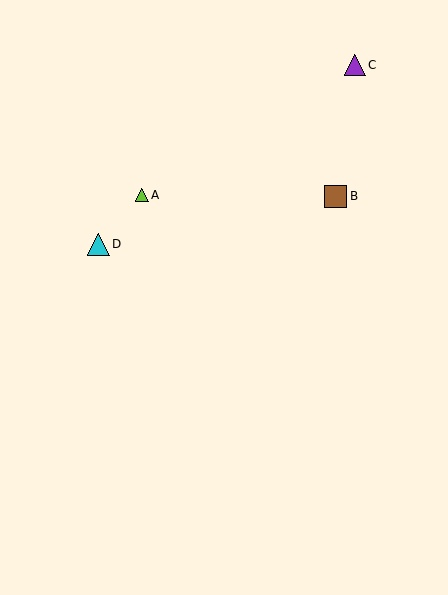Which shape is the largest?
The brown square (labeled B) is the largest.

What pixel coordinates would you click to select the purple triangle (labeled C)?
Click at (355, 65) to select the purple triangle C.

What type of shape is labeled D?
Shape D is a cyan triangle.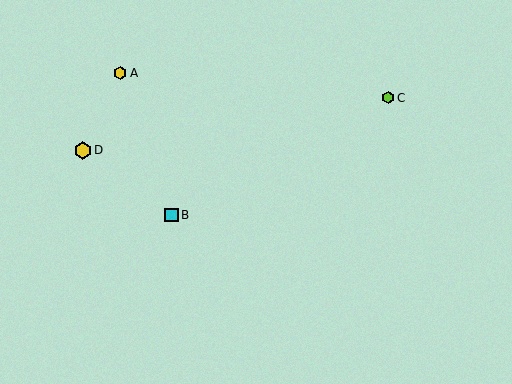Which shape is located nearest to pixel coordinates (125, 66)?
The yellow hexagon (labeled A) at (120, 73) is nearest to that location.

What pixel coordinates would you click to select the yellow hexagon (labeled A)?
Click at (120, 73) to select the yellow hexagon A.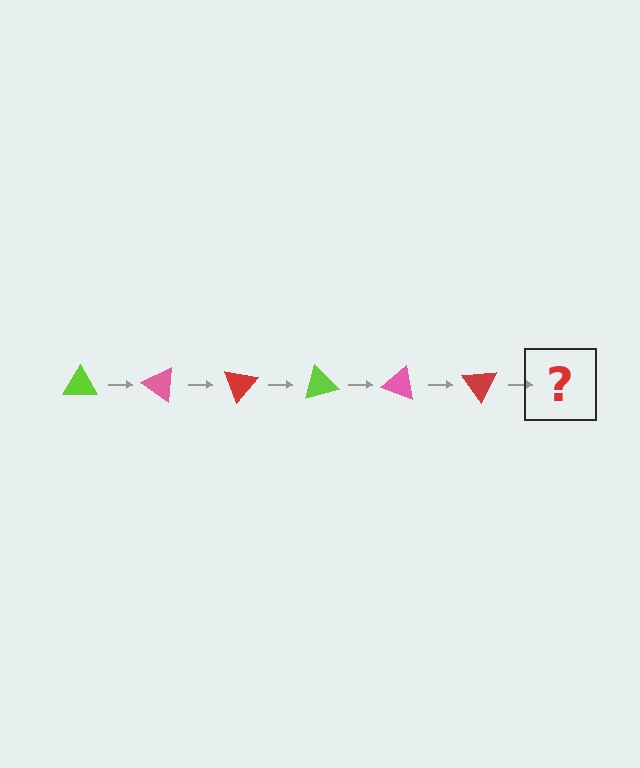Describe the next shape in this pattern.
It should be a lime triangle, rotated 210 degrees from the start.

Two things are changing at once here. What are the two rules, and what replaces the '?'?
The two rules are that it rotates 35 degrees each step and the color cycles through lime, pink, and red. The '?' should be a lime triangle, rotated 210 degrees from the start.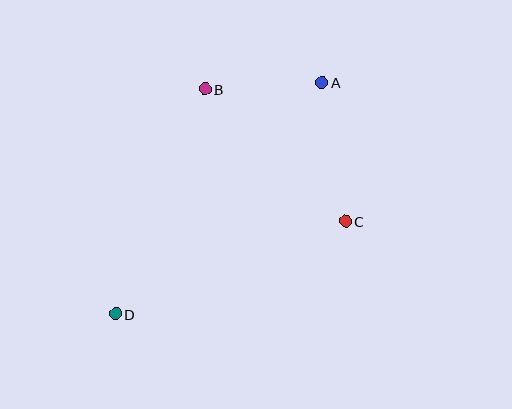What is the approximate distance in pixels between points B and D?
The distance between B and D is approximately 242 pixels.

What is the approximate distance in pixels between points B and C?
The distance between B and C is approximately 193 pixels.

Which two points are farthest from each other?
Points A and D are farthest from each other.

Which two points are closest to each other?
Points A and B are closest to each other.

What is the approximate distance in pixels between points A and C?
The distance between A and C is approximately 141 pixels.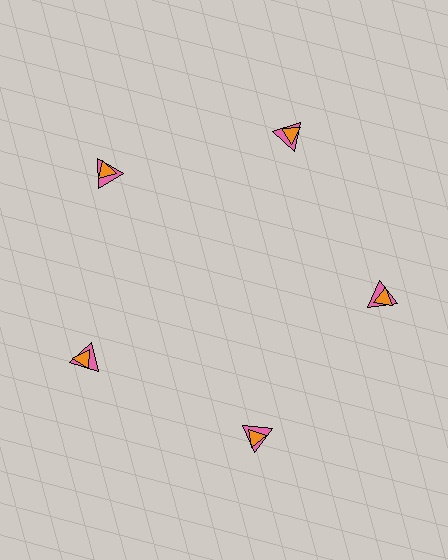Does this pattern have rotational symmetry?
Yes, this pattern has 5-fold rotational symmetry. It looks the same after rotating 72 degrees around the center.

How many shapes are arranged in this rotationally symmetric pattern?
There are 10 shapes, arranged in 5 groups of 2.